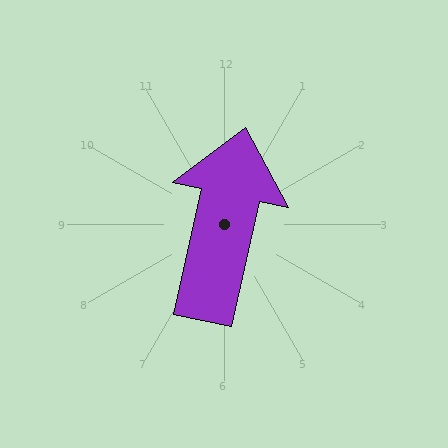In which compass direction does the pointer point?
North.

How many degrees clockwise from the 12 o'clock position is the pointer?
Approximately 12 degrees.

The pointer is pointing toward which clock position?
Roughly 12 o'clock.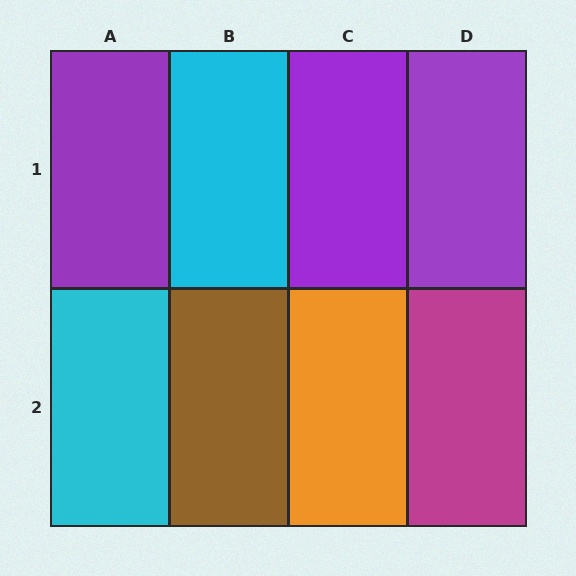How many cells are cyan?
2 cells are cyan.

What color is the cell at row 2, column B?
Brown.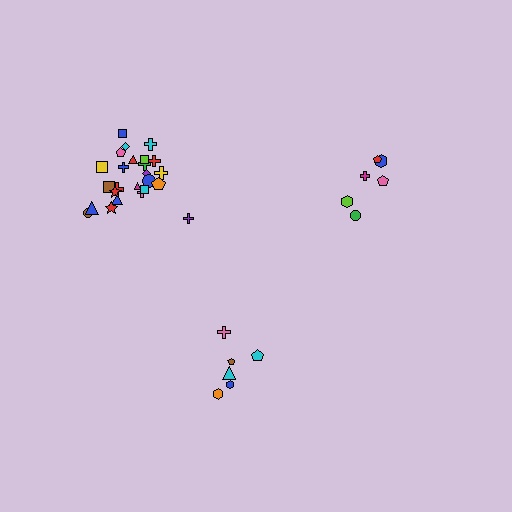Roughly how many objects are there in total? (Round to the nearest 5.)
Roughly 35 objects in total.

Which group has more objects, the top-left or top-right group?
The top-left group.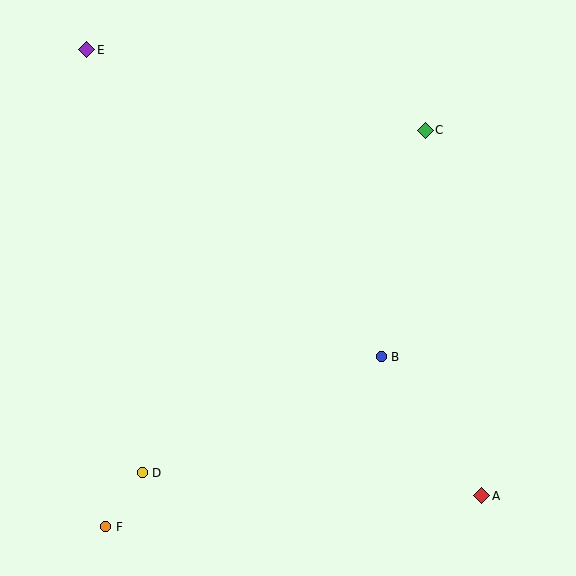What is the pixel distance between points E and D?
The distance between E and D is 427 pixels.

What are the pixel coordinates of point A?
Point A is at (482, 496).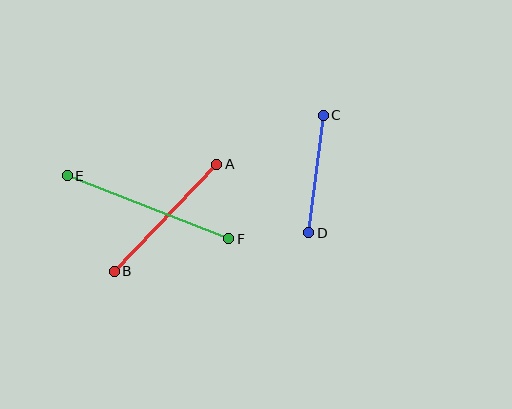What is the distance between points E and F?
The distance is approximately 174 pixels.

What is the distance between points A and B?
The distance is approximately 148 pixels.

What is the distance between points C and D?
The distance is approximately 118 pixels.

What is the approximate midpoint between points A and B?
The midpoint is at approximately (165, 218) pixels.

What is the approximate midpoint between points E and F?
The midpoint is at approximately (148, 207) pixels.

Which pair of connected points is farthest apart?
Points E and F are farthest apart.